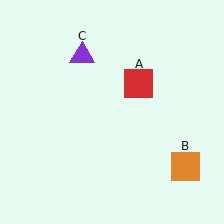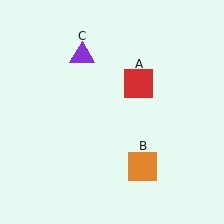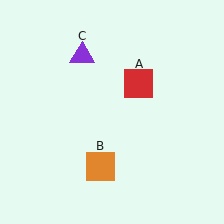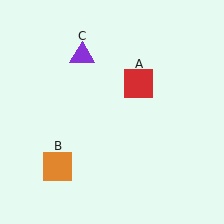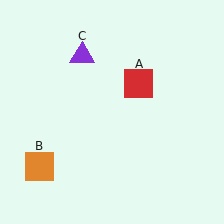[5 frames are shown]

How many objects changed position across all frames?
1 object changed position: orange square (object B).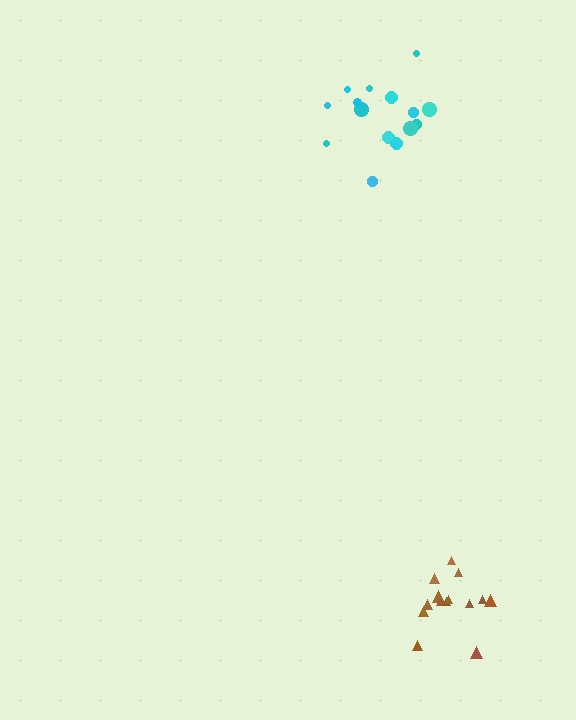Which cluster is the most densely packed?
Brown.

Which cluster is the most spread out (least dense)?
Cyan.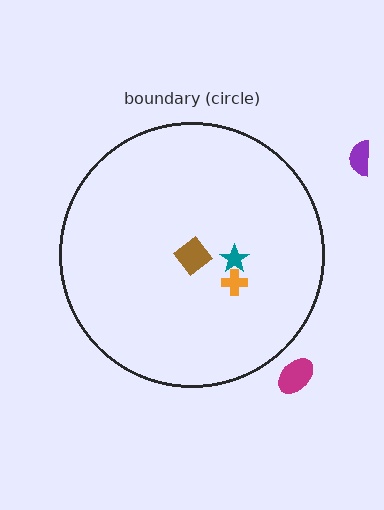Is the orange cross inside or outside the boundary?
Inside.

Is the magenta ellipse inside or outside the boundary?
Outside.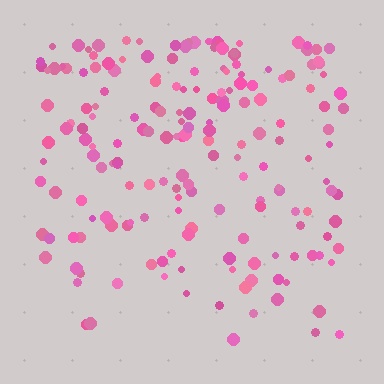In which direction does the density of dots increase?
From bottom to top, with the top side densest.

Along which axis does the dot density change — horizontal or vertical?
Vertical.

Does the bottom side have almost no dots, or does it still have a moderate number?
Still a moderate number, just noticeably fewer than the top.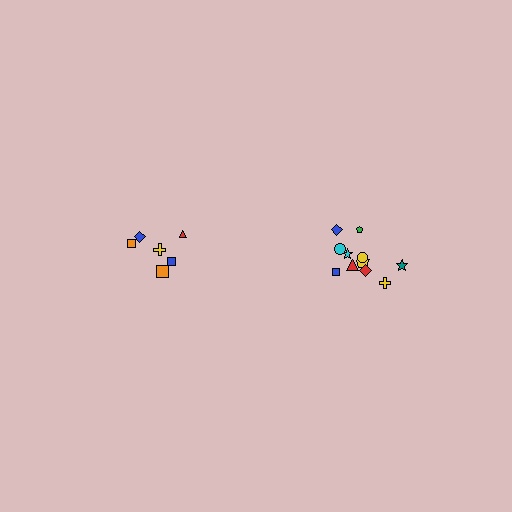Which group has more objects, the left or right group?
The right group.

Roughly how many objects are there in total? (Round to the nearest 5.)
Roughly 20 objects in total.